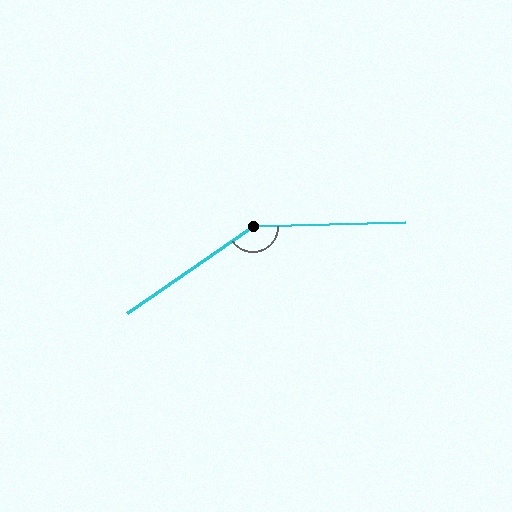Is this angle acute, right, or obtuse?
It is obtuse.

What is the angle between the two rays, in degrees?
Approximately 147 degrees.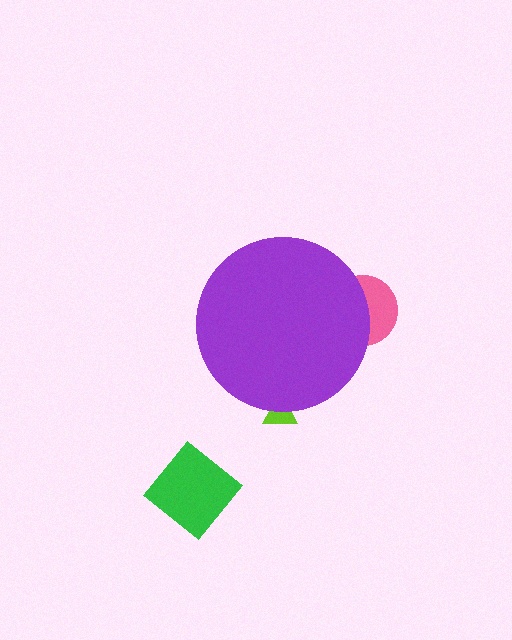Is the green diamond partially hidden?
No, the green diamond is fully visible.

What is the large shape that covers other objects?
A purple circle.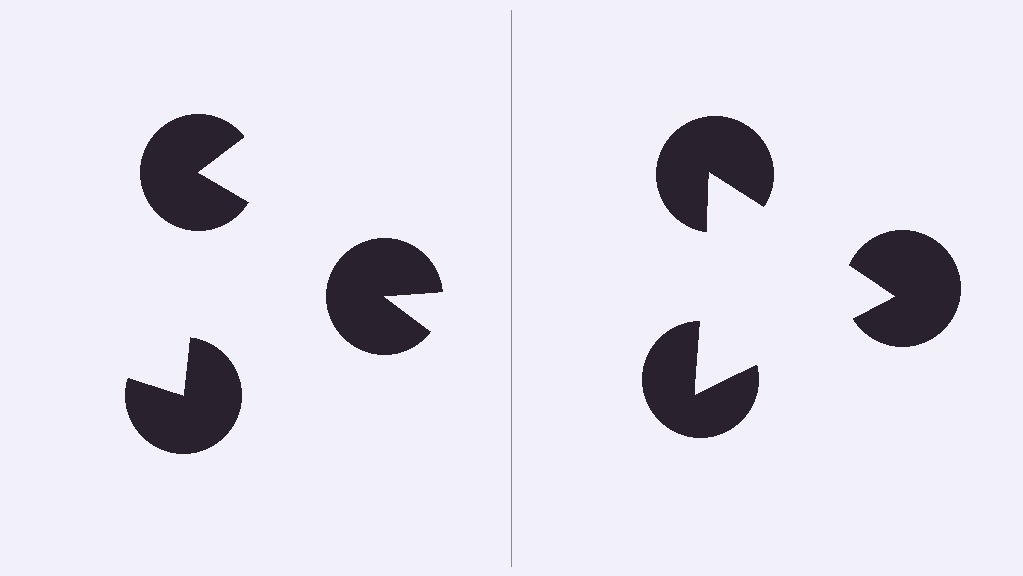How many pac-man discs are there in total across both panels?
6 — 3 on each side.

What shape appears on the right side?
An illusory triangle.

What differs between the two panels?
The pac-man discs are positioned identically on both sides; only the wedge orientations differ. On the right they align to a triangle; on the left they are misaligned.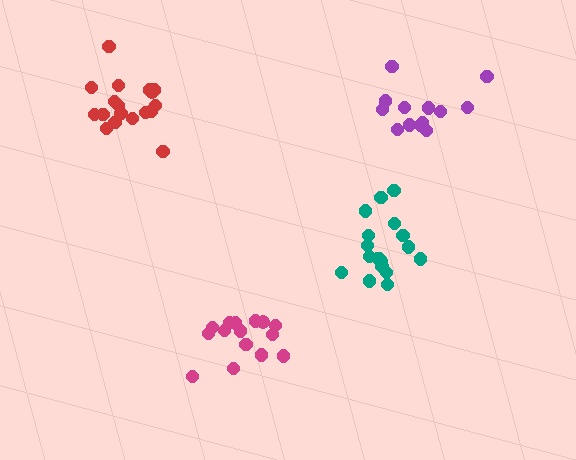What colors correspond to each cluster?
The clusters are colored: red, magenta, purple, teal.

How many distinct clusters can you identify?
There are 4 distinct clusters.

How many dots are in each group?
Group 1: 18 dots, Group 2: 15 dots, Group 3: 13 dots, Group 4: 18 dots (64 total).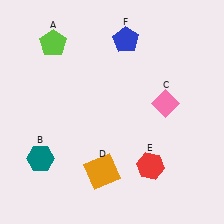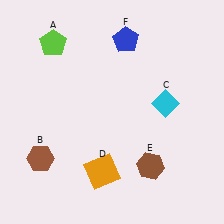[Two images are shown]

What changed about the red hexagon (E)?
In Image 1, E is red. In Image 2, it changed to brown.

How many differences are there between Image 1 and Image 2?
There are 3 differences between the two images.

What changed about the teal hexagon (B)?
In Image 1, B is teal. In Image 2, it changed to brown.